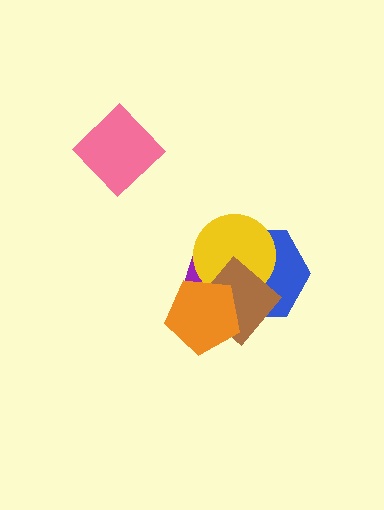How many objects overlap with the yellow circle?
4 objects overlap with the yellow circle.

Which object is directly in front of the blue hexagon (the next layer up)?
The yellow circle is directly in front of the blue hexagon.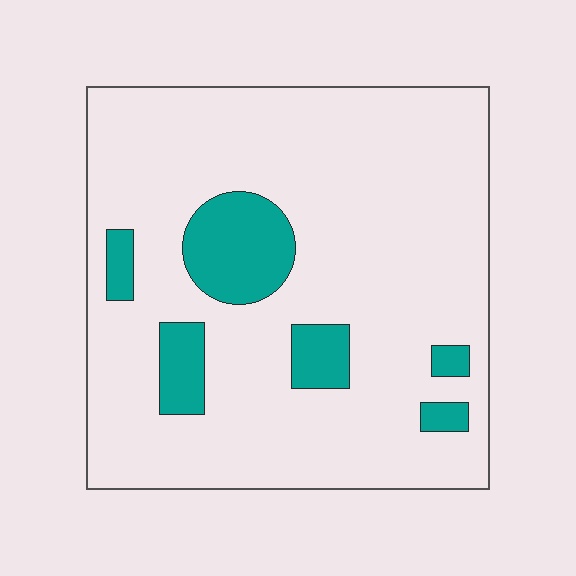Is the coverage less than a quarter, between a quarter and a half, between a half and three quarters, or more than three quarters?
Less than a quarter.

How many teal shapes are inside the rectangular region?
6.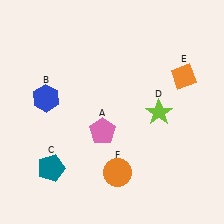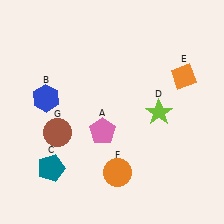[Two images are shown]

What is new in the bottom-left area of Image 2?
A brown circle (G) was added in the bottom-left area of Image 2.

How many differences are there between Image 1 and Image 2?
There is 1 difference between the two images.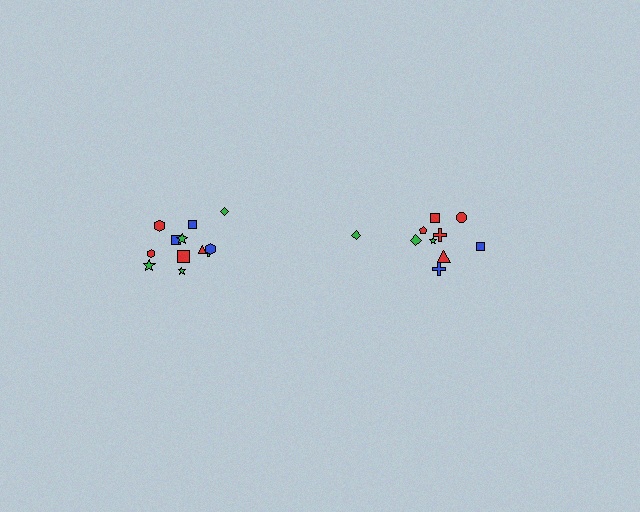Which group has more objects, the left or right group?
The left group.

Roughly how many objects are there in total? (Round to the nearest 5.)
Roughly 20 objects in total.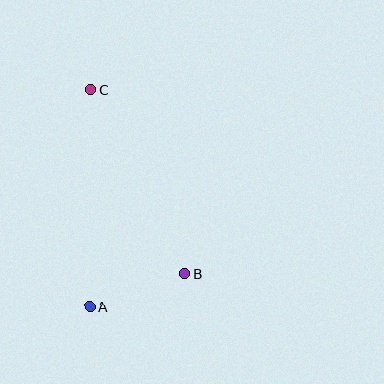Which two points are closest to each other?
Points A and B are closest to each other.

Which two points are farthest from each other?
Points A and C are farthest from each other.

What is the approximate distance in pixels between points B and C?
The distance between B and C is approximately 207 pixels.